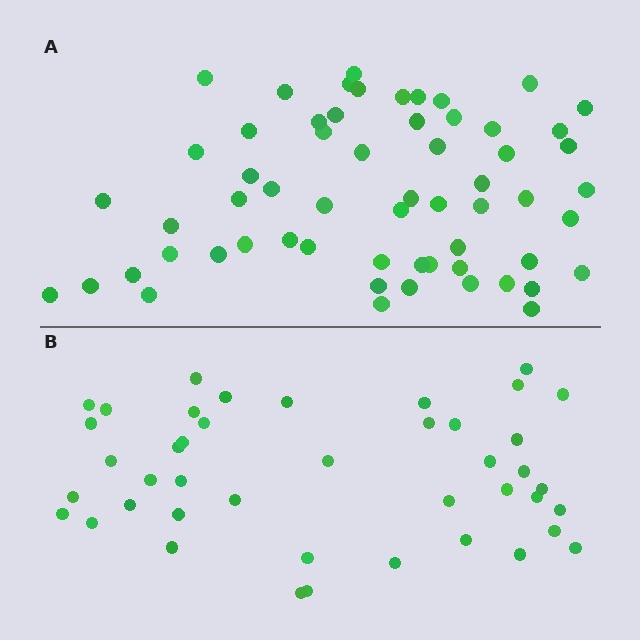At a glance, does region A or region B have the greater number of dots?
Region A (the top region) has more dots.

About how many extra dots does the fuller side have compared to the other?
Region A has approximately 15 more dots than region B.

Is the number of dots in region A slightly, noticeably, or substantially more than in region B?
Region A has noticeably more, but not dramatically so. The ratio is roughly 1.4 to 1.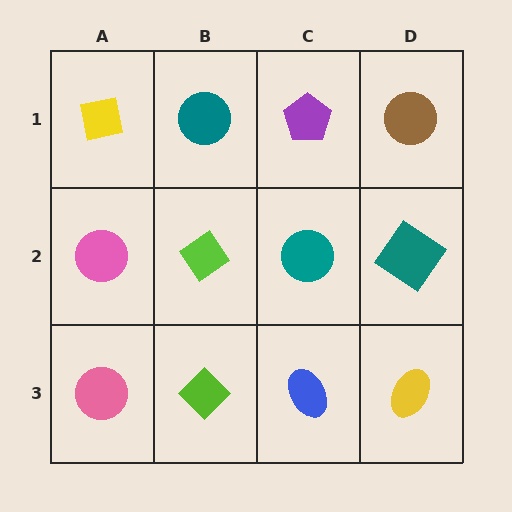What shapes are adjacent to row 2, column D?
A brown circle (row 1, column D), a yellow ellipse (row 3, column D), a teal circle (row 2, column C).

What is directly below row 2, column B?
A lime diamond.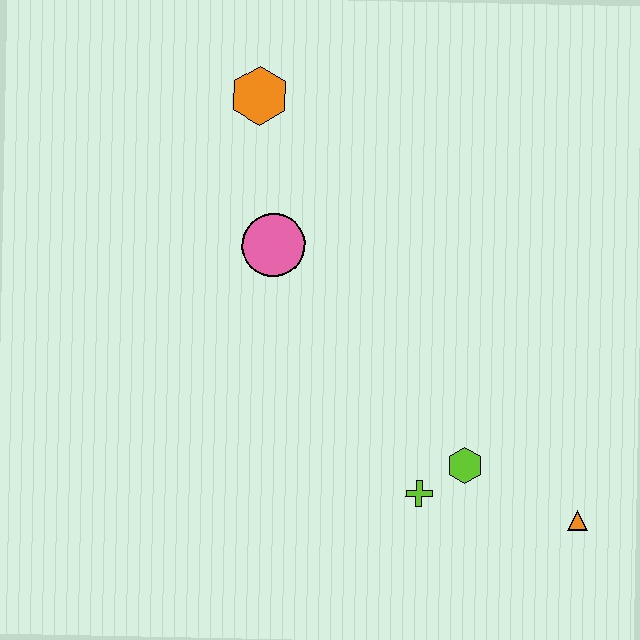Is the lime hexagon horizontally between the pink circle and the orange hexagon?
No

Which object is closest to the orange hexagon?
The pink circle is closest to the orange hexagon.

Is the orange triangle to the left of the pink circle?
No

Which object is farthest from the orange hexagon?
The orange triangle is farthest from the orange hexagon.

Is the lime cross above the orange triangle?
Yes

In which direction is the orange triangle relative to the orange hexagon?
The orange triangle is below the orange hexagon.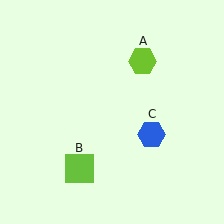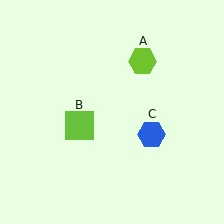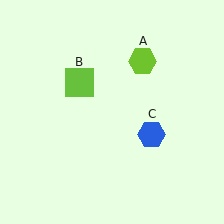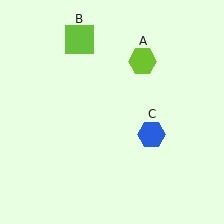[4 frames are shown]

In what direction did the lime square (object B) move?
The lime square (object B) moved up.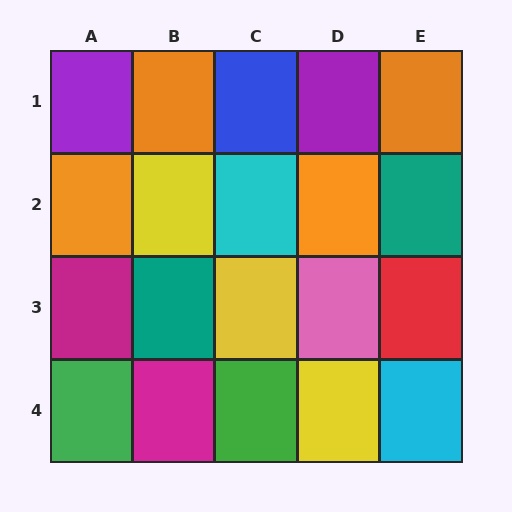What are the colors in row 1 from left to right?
Purple, orange, blue, purple, orange.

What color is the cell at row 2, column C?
Cyan.